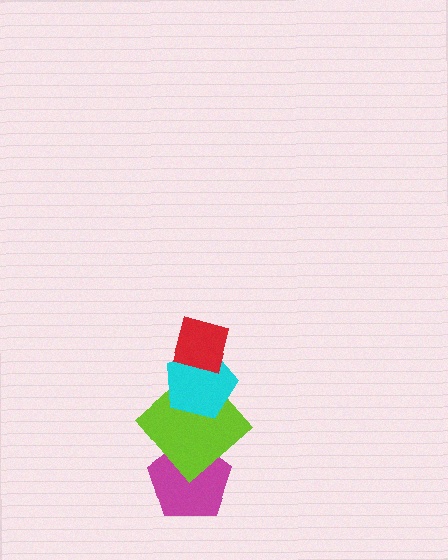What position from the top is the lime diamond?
The lime diamond is 3rd from the top.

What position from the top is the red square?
The red square is 1st from the top.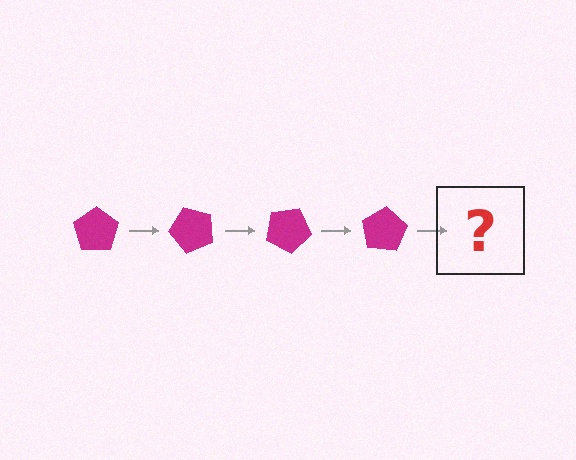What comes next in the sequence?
The next element should be a magenta pentagon rotated 200 degrees.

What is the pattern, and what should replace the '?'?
The pattern is that the pentagon rotates 50 degrees each step. The '?' should be a magenta pentagon rotated 200 degrees.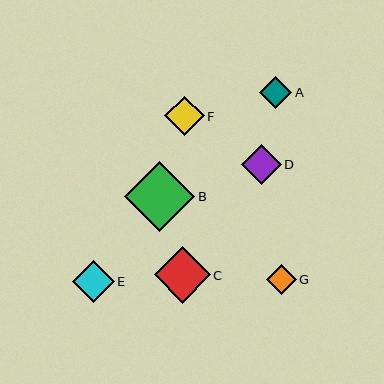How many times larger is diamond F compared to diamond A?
Diamond F is approximately 1.2 times the size of diamond A.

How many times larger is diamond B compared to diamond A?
Diamond B is approximately 2.2 times the size of diamond A.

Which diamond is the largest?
Diamond B is the largest with a size of approximately 70 pixels.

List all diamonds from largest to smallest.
From largest to smallest: B, C, E, D, F, A, G.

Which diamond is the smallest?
Diamond G is the smallest with a size of approximately 30 pixels.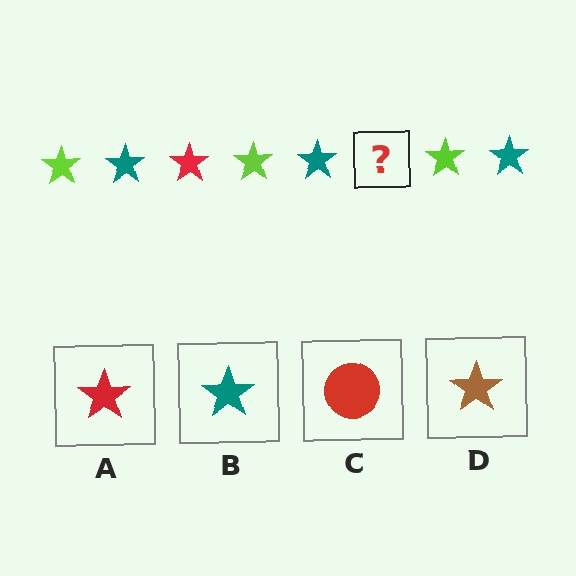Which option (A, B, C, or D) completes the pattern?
A.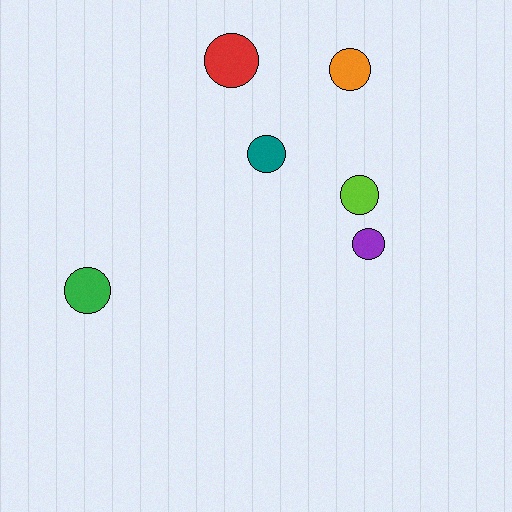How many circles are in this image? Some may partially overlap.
There are 6 circles.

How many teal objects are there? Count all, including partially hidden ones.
There is 1 teal object.